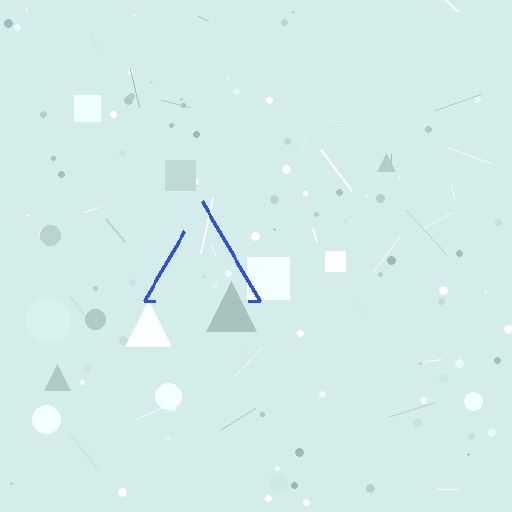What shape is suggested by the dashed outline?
The dashed outline suggests a triangle.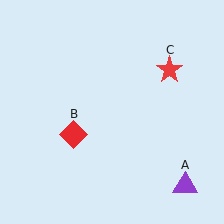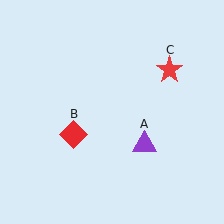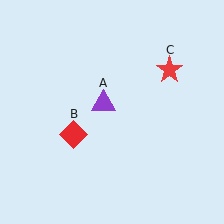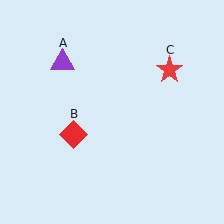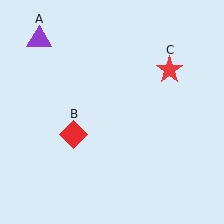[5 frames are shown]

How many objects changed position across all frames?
1 object changed position: purple triangle (object A).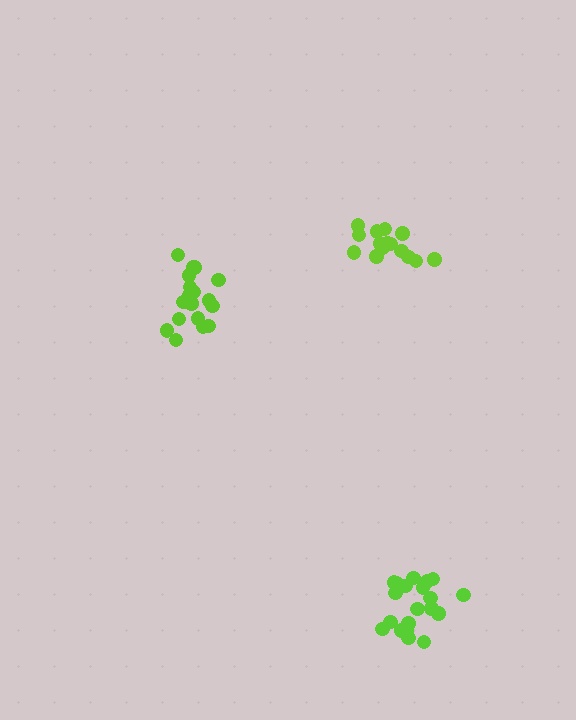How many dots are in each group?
Group 1: 15 dots, Group 2: 18 dots, Group 3: 20 dots (53 total).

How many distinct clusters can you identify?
There are 3 distinct clusters.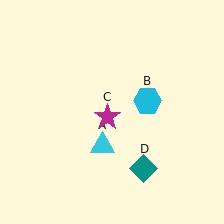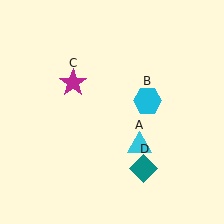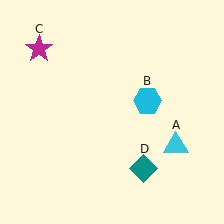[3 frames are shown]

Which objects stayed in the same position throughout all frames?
Cyan hexagon (object B) and teal diamond (object D) remained stationary.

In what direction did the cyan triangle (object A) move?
The cyan triangle (object A) moved right.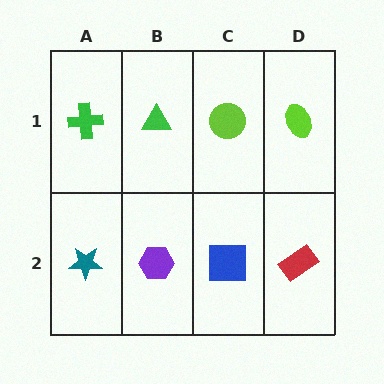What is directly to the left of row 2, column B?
A teal star.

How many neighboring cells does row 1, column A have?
2.